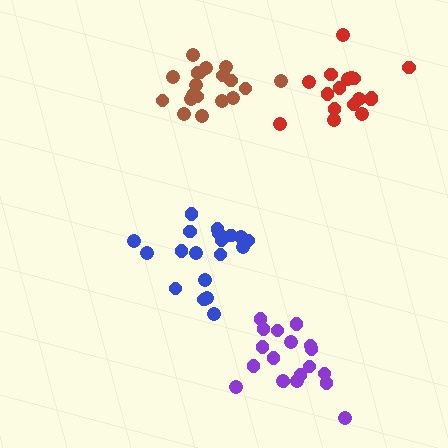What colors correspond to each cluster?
The clusters are colored: purple, brown, blue, red.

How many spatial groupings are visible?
There are 4 spatial groupings.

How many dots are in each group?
Group 1: 19 dots, Group 2: 19 dots, Group 3: 19 dots, Group 4: 17 dots (74 total).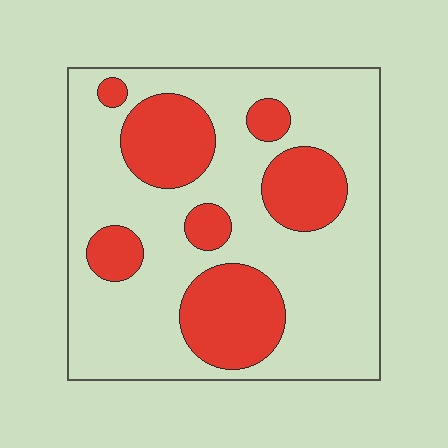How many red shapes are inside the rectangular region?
7.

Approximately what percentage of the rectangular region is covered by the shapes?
Approximately 30%.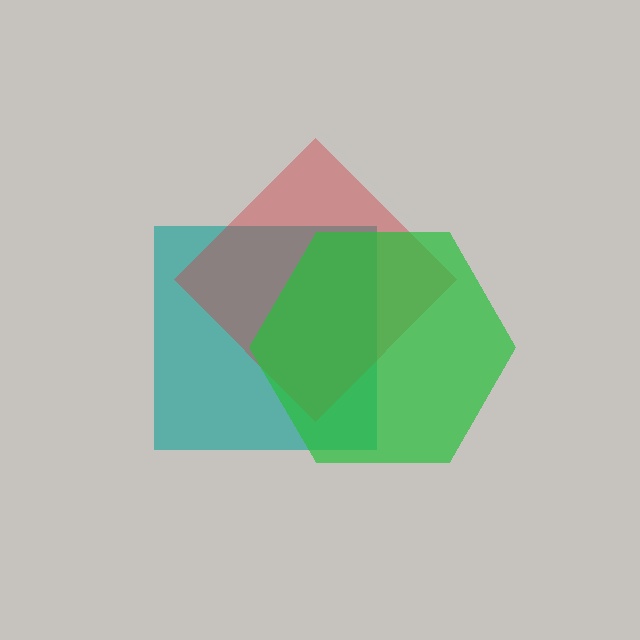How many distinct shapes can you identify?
There are 3 distinct shapes: a teal square, a red diamond, a green hexagon.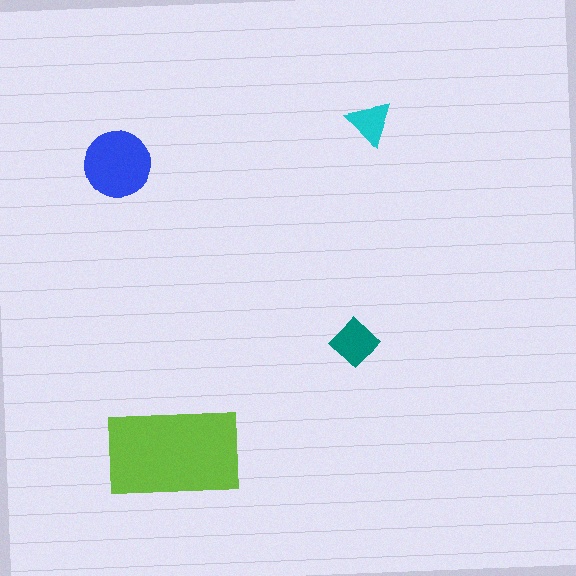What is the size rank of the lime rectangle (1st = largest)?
1st.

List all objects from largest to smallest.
The lime rectangle, the blue circle, the teal diamond, the cyan triangle.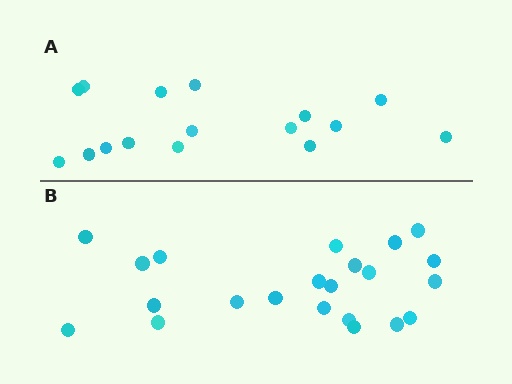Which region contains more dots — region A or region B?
Region B (the bottom region) has more dots.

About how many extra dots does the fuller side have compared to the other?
Region B has about 6 more dots than region A.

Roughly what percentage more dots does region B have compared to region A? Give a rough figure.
About 40% more.